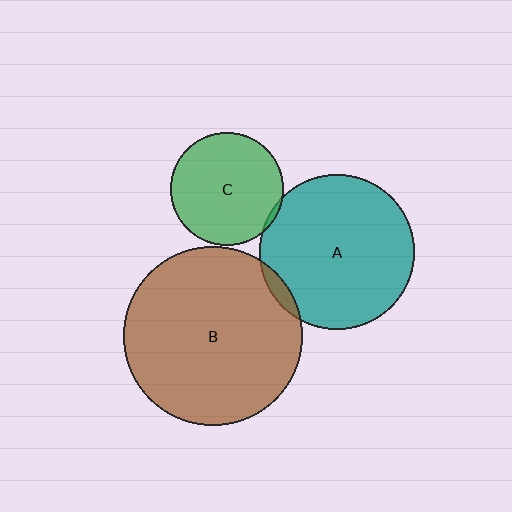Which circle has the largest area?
Circle B (brown).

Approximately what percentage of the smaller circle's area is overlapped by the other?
Approximately 5%.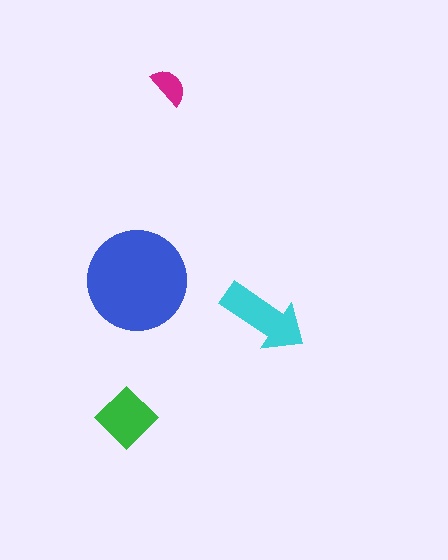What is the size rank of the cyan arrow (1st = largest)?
2nd.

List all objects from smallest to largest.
The magenta semicircle, the green diamond, the cyan arrow, the blue circle.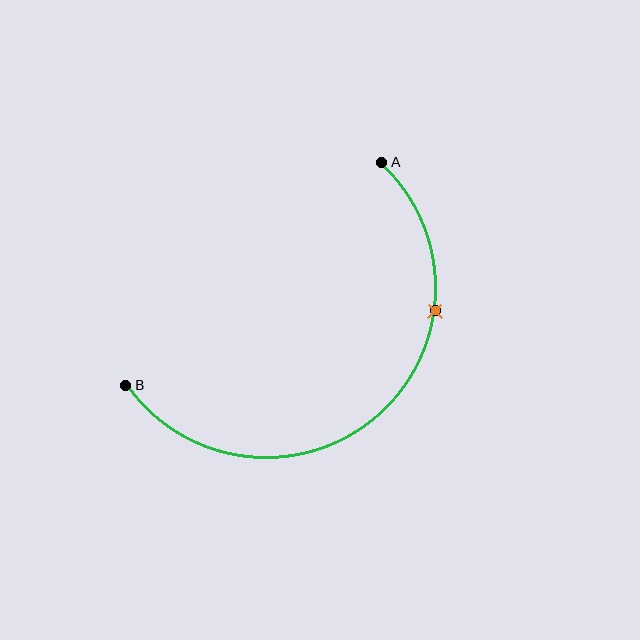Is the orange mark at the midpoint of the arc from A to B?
No. The orange mark lies on the arc but is closer to endpoint A. The arc midpoint would be at the point on the curve equidistant along the arc from both A and B.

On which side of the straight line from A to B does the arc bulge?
The arc bulges below and to the right of the straight line connecting A and B.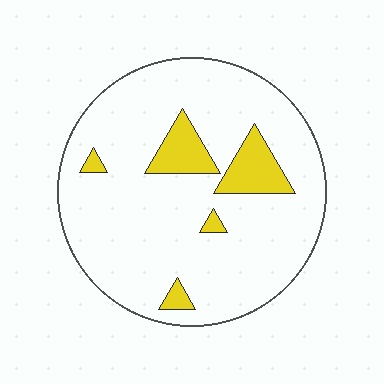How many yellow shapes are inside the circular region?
5.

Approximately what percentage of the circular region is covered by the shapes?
Approximately 10%.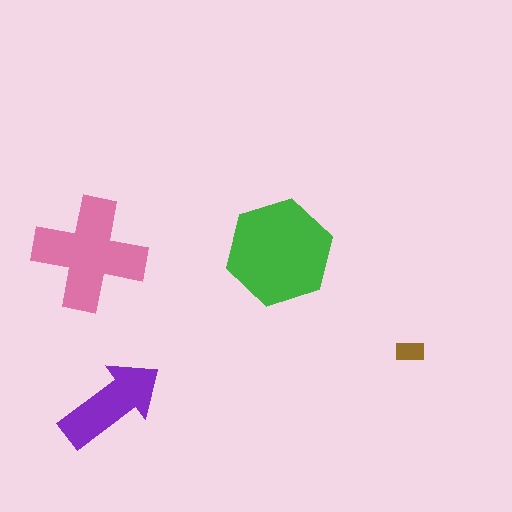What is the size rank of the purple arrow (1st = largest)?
3rd.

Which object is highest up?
The green hexagon is topmost.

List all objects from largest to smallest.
The green hexagon, the pink cross, the purple arrow, the brown rectangle.